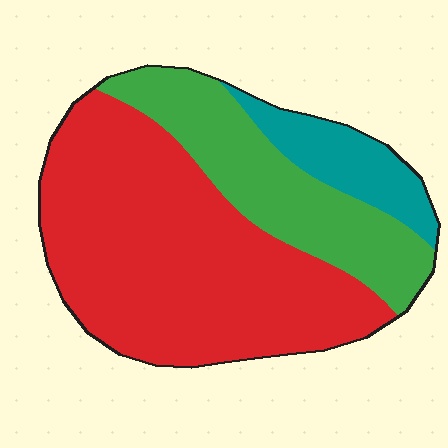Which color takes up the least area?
Teal, at roughly 10%.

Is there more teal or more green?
Green.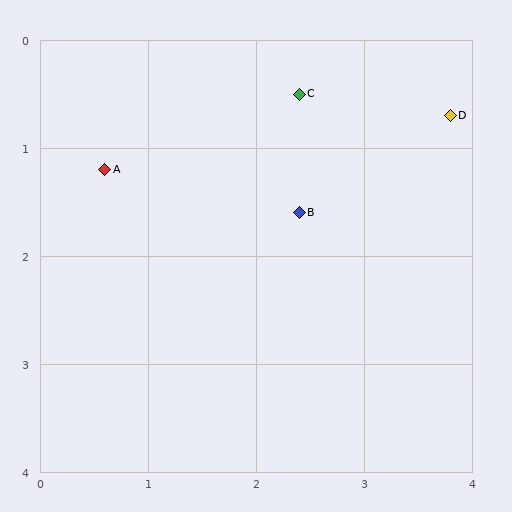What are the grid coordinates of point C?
Point C is at approximately (2.4, 0.5).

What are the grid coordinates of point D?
Point D is at approximately (3.8, 0.7).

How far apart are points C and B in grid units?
Points C and B are about 1.1 grid units apart.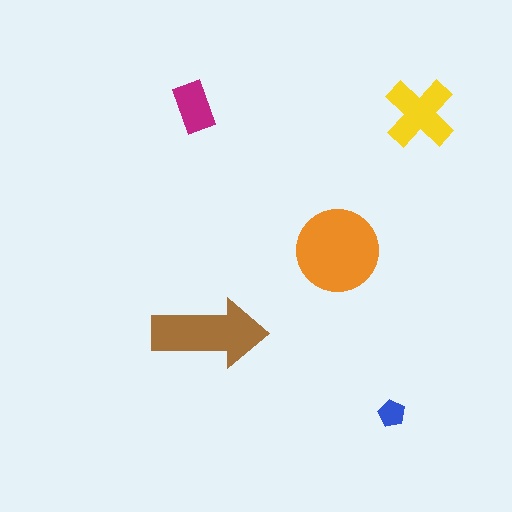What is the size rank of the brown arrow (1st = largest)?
2nd.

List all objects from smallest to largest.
The blue pentagon, the magenta rectangle, the yellow cross, the brown arrow, the orange circle.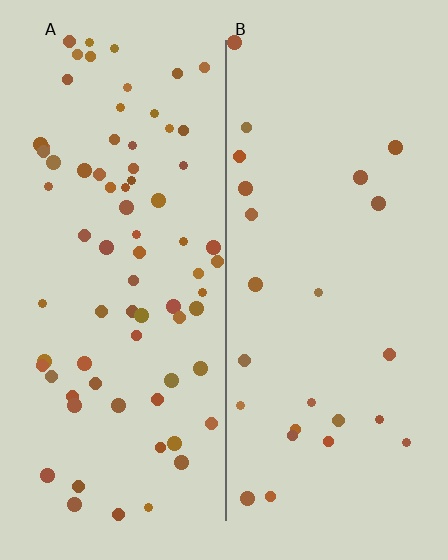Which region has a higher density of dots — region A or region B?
A (the left).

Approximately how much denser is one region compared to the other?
Approximately 3.0× — region A over region B.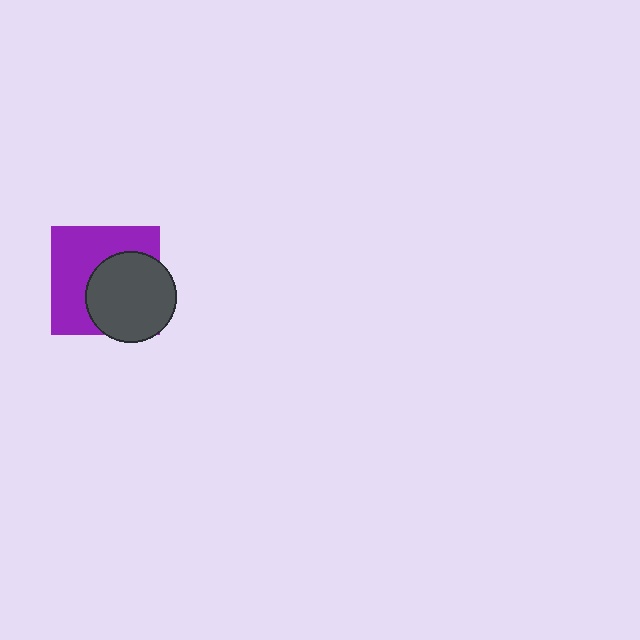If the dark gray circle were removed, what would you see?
You would see the complete purple square.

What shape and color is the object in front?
The object in front is a dark gray circle.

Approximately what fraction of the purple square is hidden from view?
Roughly 46% of the purple square is hidden behind the dark gray circle.